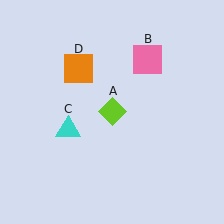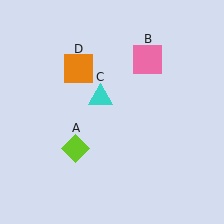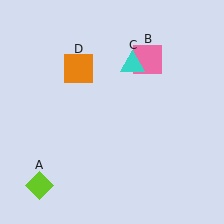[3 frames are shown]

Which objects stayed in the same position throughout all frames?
Pink square (object B) and orange square (object D) remained stationary.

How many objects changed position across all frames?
2 objects changed position: lime diamond (object A), cyan triangle (object C).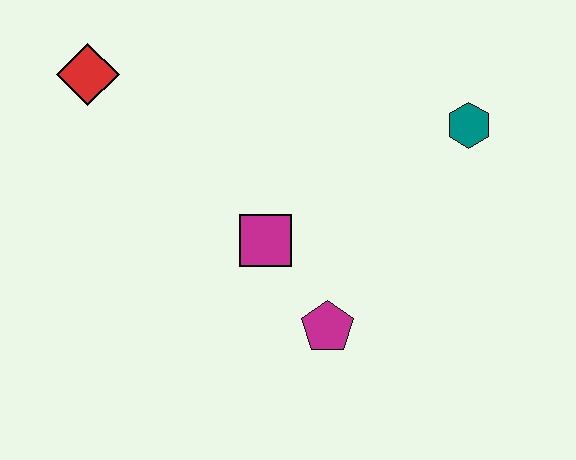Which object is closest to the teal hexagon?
The magenta square is closest to the teal hexagon.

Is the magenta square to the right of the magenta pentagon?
No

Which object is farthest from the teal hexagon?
The red diamond is farthest from the teal hexagon.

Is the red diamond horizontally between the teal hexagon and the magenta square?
No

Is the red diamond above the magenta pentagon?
Yes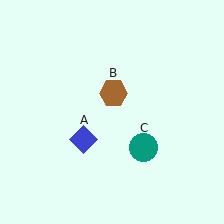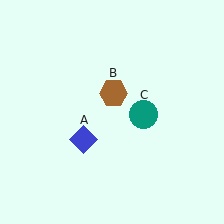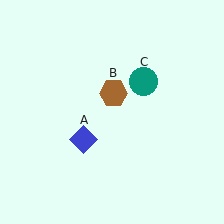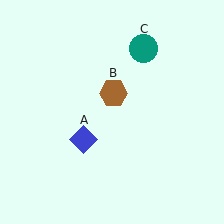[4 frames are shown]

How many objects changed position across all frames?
1 object changed position: teal circle (object C).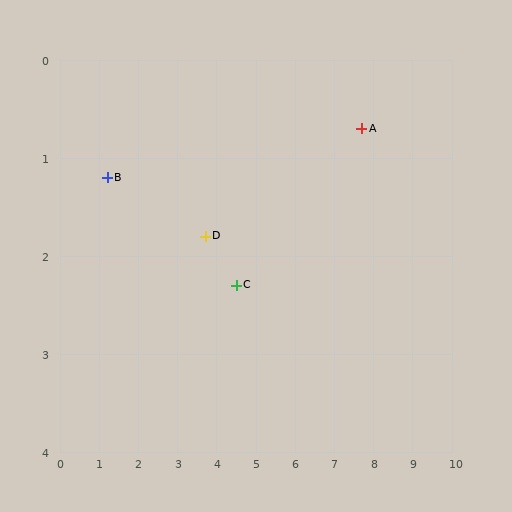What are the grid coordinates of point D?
Point D is at approximately (3.7, 1.8).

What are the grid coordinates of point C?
Point C is at approximately (4.5, 2.3).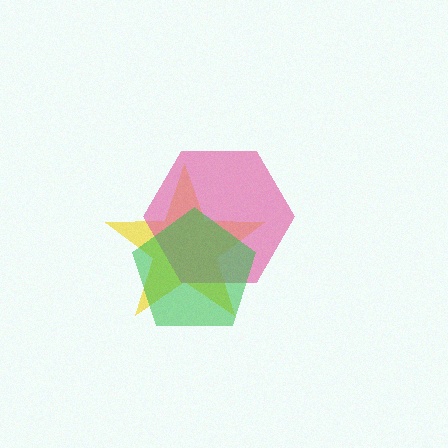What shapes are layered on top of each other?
The layered shapes are: a yellow star, a pink hexagon, a green pentagon.